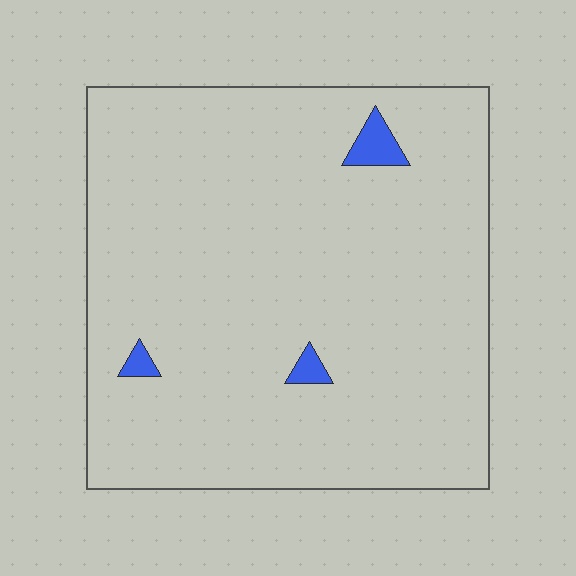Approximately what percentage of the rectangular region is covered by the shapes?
Approximately 5%.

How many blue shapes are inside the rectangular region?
3.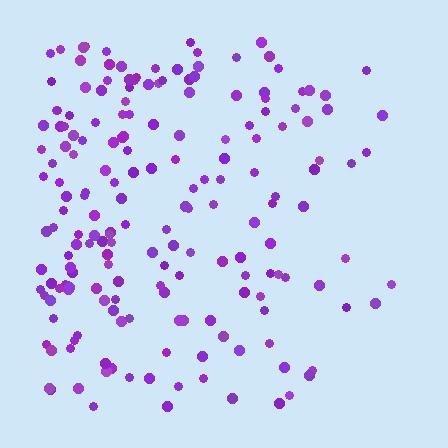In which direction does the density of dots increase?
From right to left, with the left side densest.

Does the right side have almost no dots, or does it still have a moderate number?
Still a moderate number, just noticeably fewer than the left.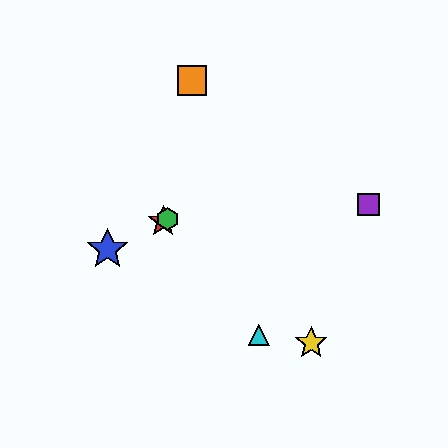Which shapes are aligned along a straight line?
The red star, the blue star, the green hexagon are aligned along a straight line.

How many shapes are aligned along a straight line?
3 shapes (the red star, the blue star, the green hexagon) are aligned along a straight line.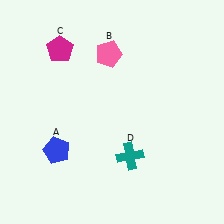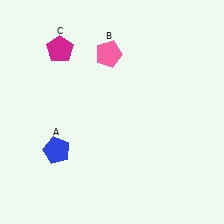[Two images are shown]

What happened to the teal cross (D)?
The teal cross (D) was removed in Image 2. It was in the bottom-right area of Image 1.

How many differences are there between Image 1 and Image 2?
There is 1 difference between the two images.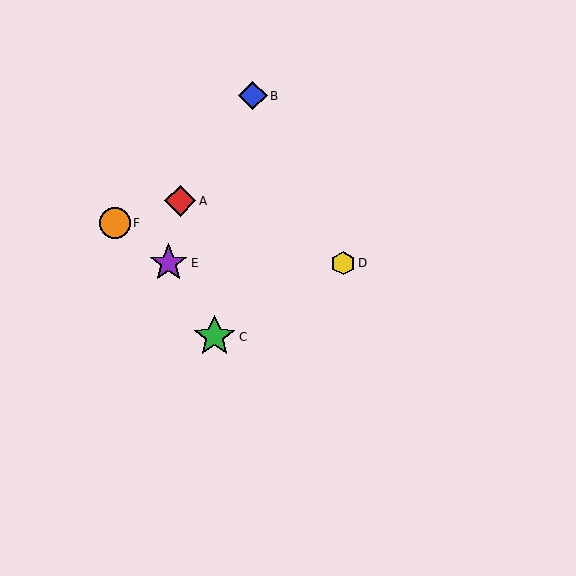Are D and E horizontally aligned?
Yes, both are at y≈263.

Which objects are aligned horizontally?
Objects D, E are aligned horizontally.